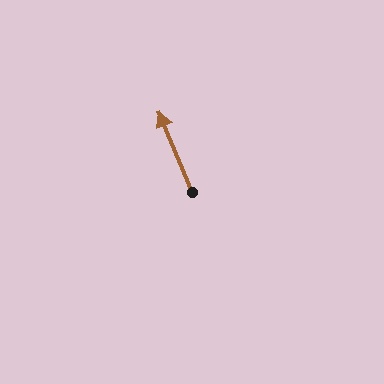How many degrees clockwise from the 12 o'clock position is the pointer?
Approximately 338 degrees.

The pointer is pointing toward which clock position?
Roughly 11 o'clock.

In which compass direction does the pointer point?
North.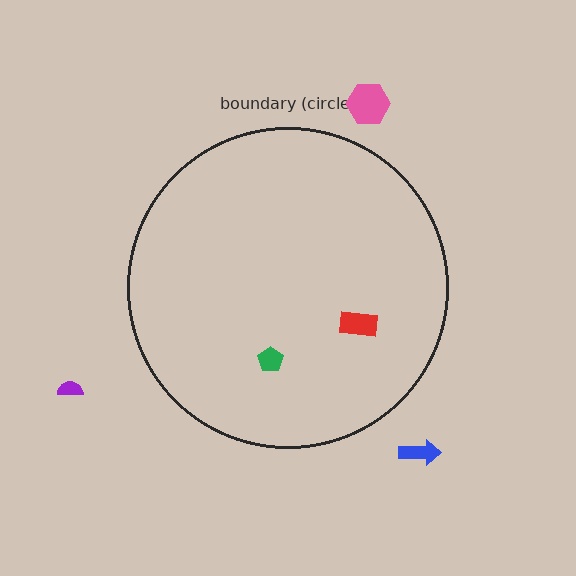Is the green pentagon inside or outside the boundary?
Inside.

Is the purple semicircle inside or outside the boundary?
Outside.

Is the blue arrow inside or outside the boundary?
Outside.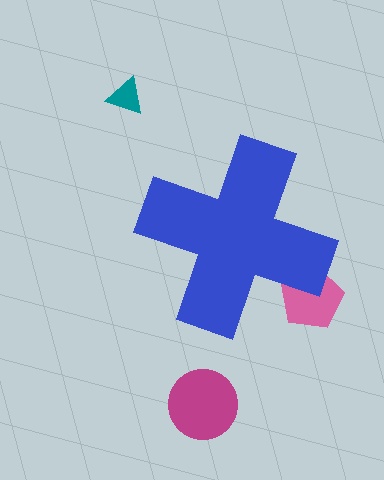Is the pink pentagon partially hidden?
Yes, the pink pentagon is partially hidden behind the blue cross.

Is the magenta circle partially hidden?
No, the magenta circle is fully visible.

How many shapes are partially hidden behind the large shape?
1 shape is partially hidden.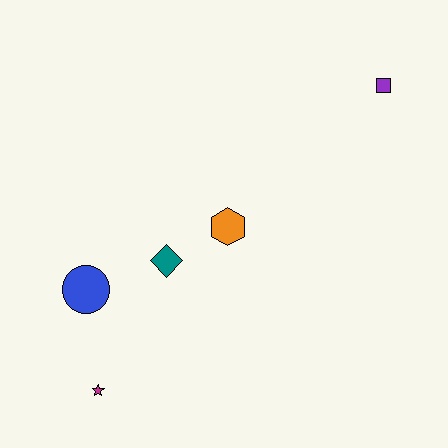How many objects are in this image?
There are 5 objects.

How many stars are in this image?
There is 1 star.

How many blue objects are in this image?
There is 1 blue object.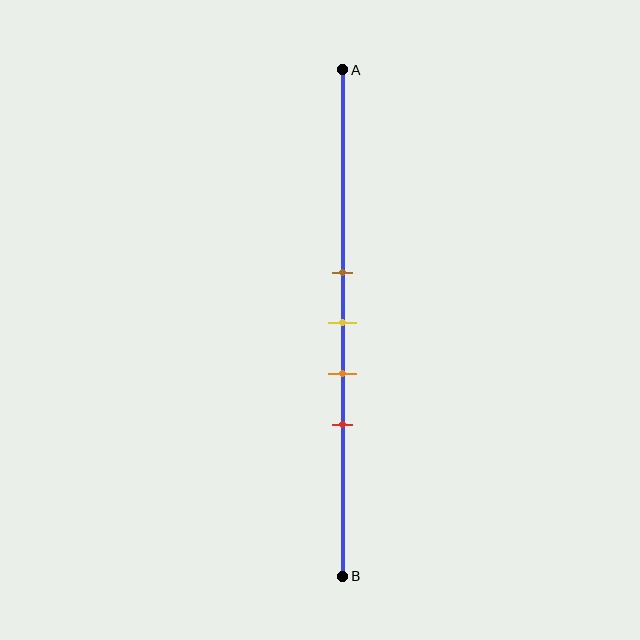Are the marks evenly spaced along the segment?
Yes, the marks are approximately evenly spaced.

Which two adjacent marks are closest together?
The brown and yellow marks are the closest adjacent pair.